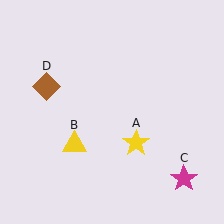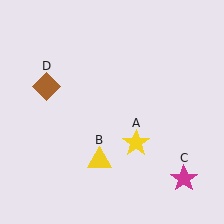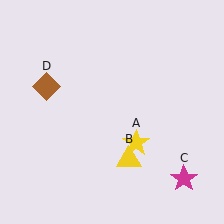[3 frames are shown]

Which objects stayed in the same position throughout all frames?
Yellow star (object A) and magenta star (object C) and brown diamond (object D) remained stationary.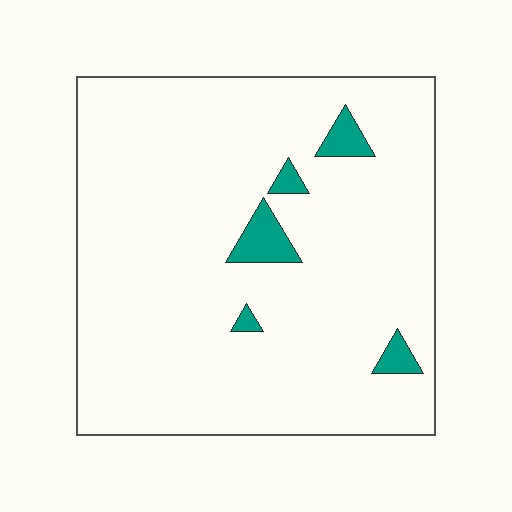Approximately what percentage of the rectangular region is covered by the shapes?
Approximately 5%.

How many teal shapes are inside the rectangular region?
5.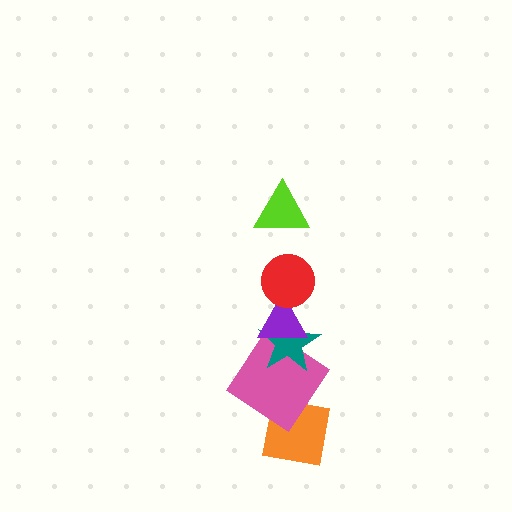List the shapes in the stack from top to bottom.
From top to bottom: the lime triangle, the red circle, the purple triangle, the teal star, the pink diamond, the orange square.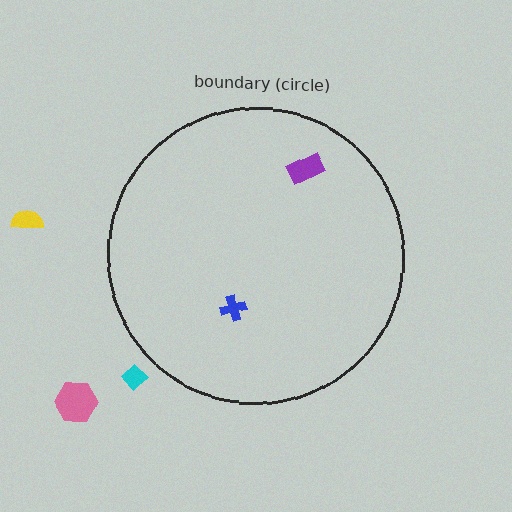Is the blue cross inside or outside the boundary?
Inside.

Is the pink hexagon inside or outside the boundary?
Outside.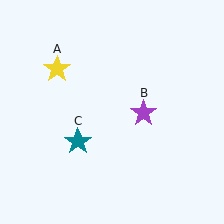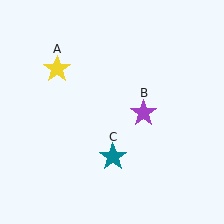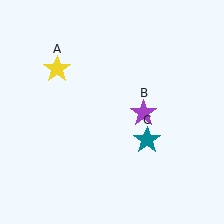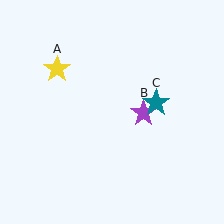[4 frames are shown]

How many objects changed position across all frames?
1 object changed position: teal star (object C).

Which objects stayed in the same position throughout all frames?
Yellow star (object A) and purple star (object B) remained stationary.